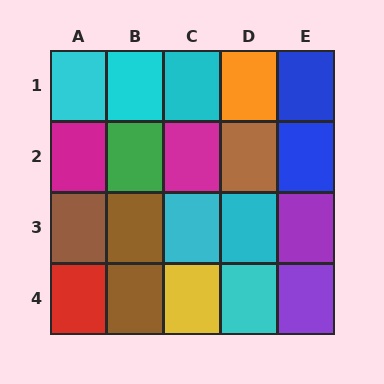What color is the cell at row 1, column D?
Orange.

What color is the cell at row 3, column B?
Brown.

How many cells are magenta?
2 cells are magenta.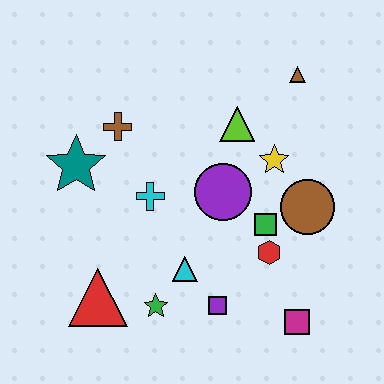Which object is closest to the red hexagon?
The green square is closest to the red hexagon.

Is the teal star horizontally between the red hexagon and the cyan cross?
No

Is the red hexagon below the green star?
No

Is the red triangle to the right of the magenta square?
No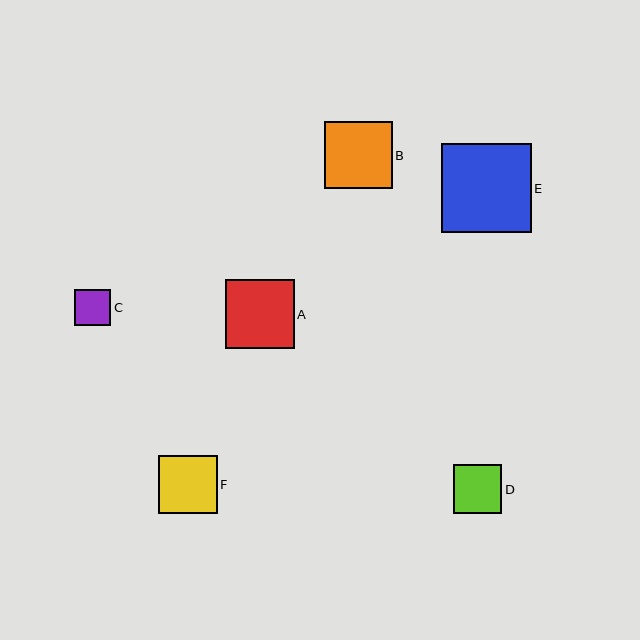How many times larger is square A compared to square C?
Square A is approximately 1.9 times the size of square C.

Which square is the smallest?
Square C is the smallest with a size of approximately 36 pixels.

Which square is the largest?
Square E is the largest with a size of approximately 90 pixels.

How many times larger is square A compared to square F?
Square A is approximately 1.2 times the size of square F.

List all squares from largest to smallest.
From largest to smallest: E, A, B, F, D, C.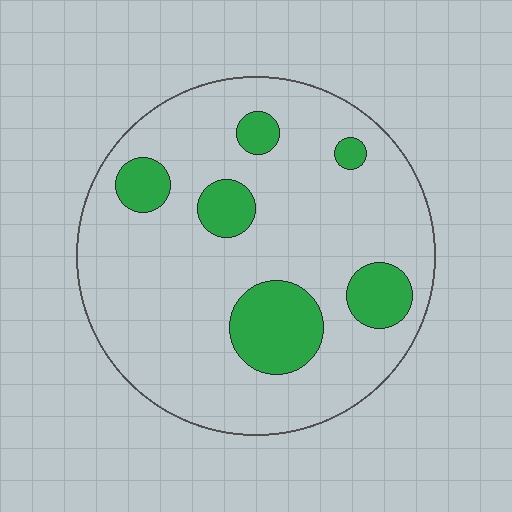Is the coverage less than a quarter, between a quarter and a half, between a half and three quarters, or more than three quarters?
Less than a quarter.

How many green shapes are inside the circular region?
6.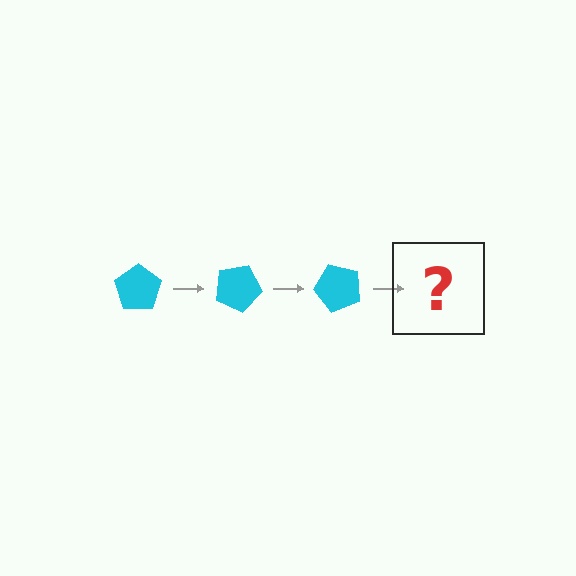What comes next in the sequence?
The next element should be a cyan pentagon rotated 75 degrees.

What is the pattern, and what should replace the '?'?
The pattern is that the pentagon rotates 25 degrees each step. The '?' should be a cyan pentagon rotated 75 degrees.